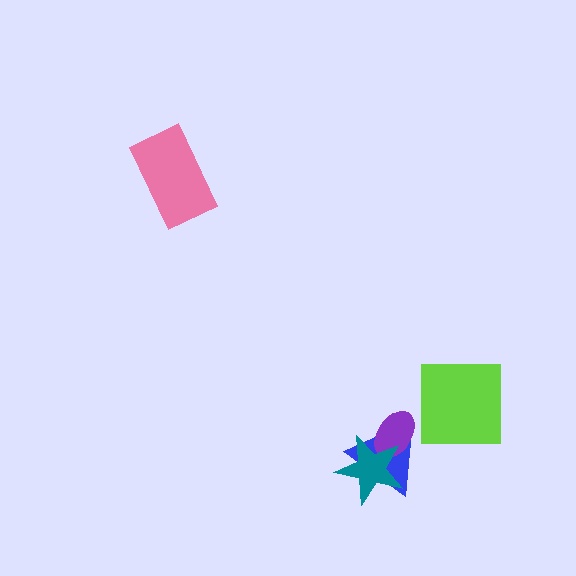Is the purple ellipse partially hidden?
Yes, it is partially covered by another shape.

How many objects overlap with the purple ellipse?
2 objects overlap with the purple ellipse.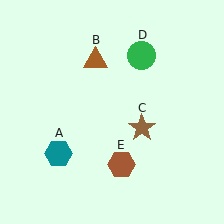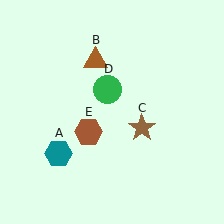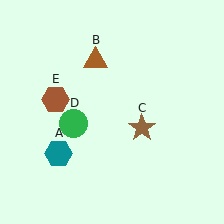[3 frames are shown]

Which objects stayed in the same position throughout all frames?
Teal hexagon (object A) and brown triangle (object B) and brown star (object C) remained stationary.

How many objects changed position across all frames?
2 objects changed position: green circle (object D), brown hexagon (object E).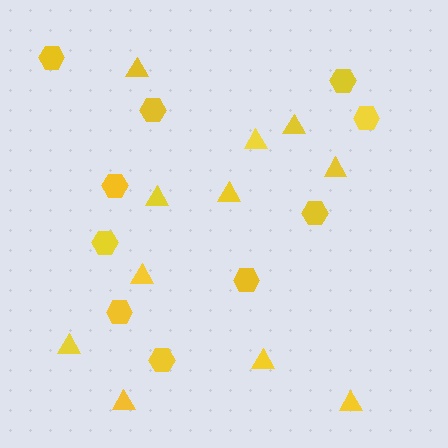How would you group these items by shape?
There are 2 groups: one group of hexagons (10) and one group of triangles (11).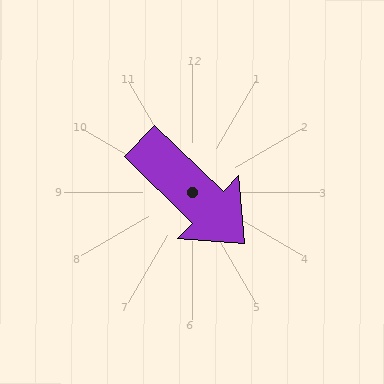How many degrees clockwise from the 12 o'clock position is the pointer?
Approximately 134 degrees.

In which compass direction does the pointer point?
Southeast.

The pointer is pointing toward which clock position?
Roughly 4 o'clock.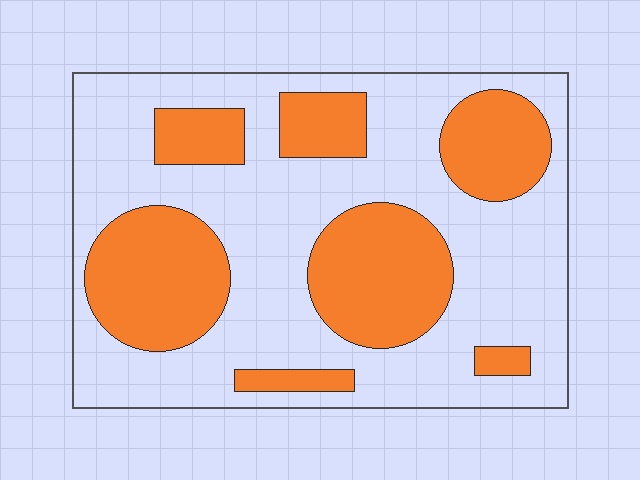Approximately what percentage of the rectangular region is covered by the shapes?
Approximately 35%.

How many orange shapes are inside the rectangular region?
7.